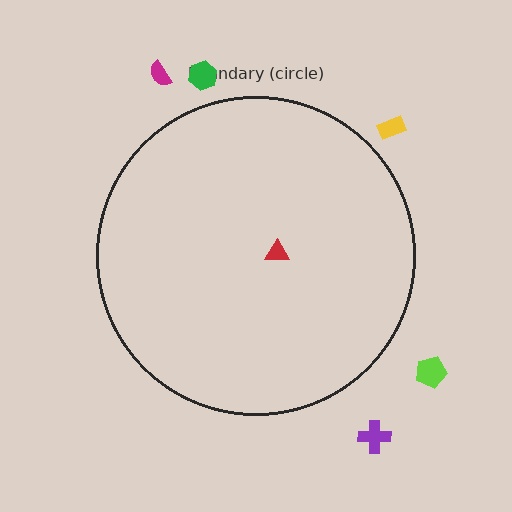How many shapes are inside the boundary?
1 inside, 5 outside.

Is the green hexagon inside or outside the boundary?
Outside.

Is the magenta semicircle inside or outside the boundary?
Outside.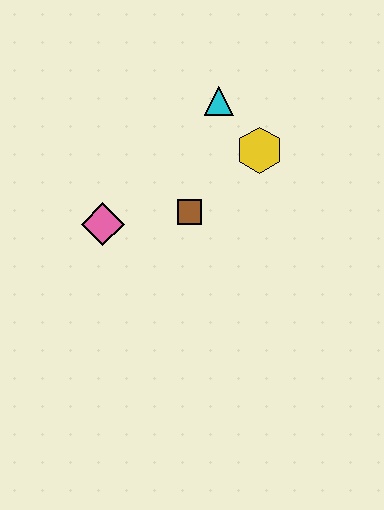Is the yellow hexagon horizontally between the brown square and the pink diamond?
No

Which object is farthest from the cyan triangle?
The pink diamond is farthest from the cyan triangle.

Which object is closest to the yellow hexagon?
The cyan triangle is closest to the yellow hexagon.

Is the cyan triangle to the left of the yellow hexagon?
Yes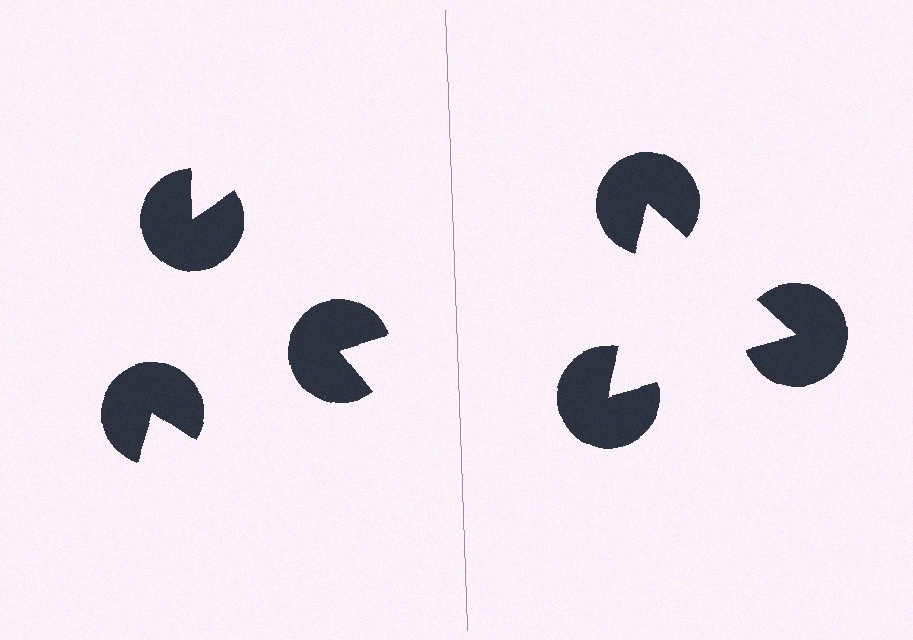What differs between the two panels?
The pac-man discs are positioned identically on both sides; only the wedge orientations differ. On the right they align to a triangle; on the left they are misaligned.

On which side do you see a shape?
An illusory triangle appears on the right side. On the left side the wedge cuts are rotated, so no coherent shape forms.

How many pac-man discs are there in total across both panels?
6 — 3 on each side.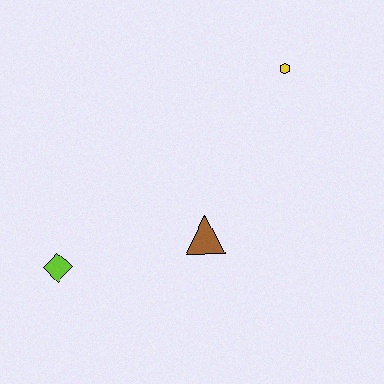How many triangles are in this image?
There is 1 triangle.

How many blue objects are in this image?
There are no blue objects.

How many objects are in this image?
There are 3 objects.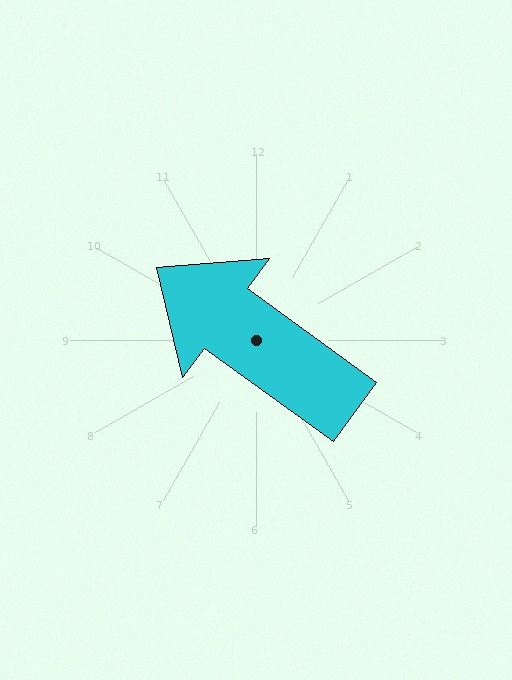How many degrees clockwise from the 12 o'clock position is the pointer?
Approximately 306 degrees.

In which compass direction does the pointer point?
Northwest.